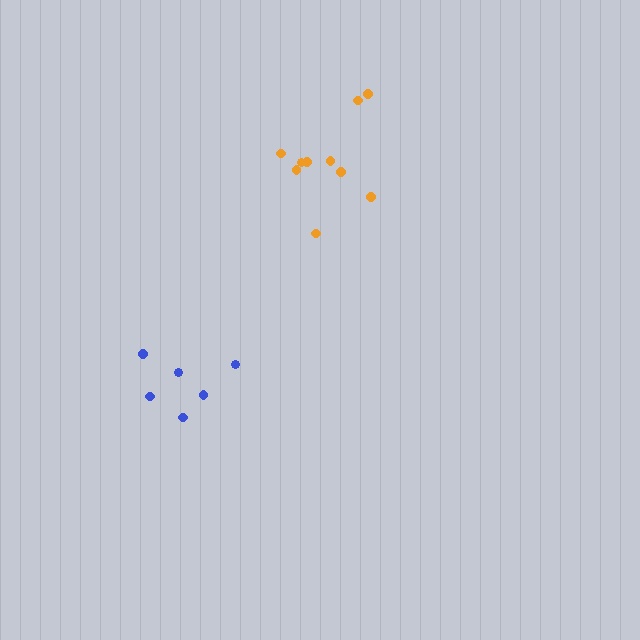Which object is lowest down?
The blue cluster is bottommost.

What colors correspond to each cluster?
The clusters are colored: blue, orange.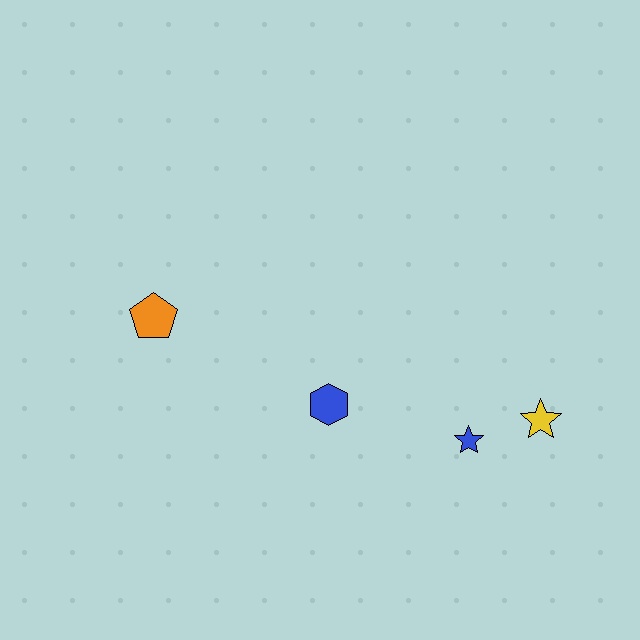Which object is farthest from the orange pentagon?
The yellow star is farthest from the orange pentagon.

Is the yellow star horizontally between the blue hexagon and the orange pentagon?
No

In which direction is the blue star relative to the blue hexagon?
The blue star is to the right of the blue hexagon.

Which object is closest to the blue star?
The yellow star is closest to the blue star.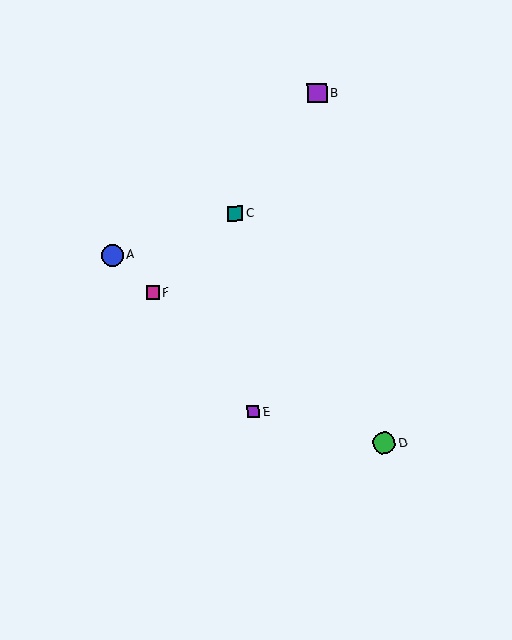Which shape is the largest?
The green circle (labeled D) is the largest.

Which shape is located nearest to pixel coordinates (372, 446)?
The green circle (labeled D) at (384, 443) is nearest to that location.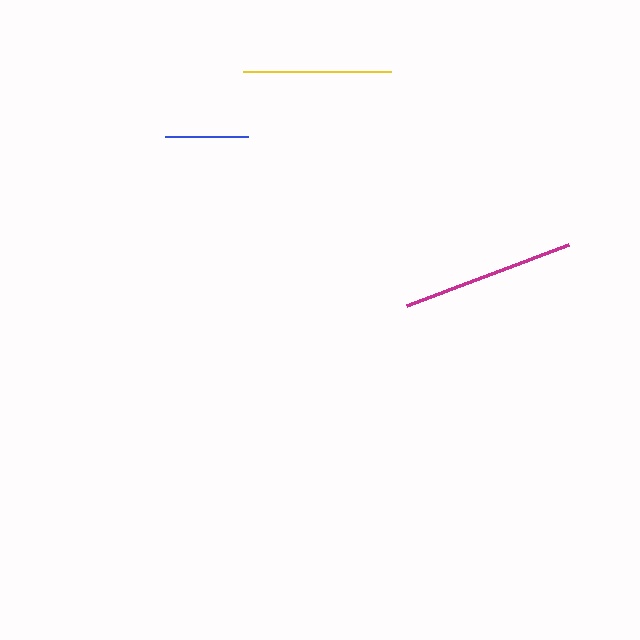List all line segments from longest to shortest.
From longest to shortest: magenta, yellow, blue.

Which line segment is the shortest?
The blue line is the shortest at approximately 83 pixels.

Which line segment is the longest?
The magenta line is the longest at approximately 174 pixels.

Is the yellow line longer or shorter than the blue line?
The yellow line is longer than the blue line.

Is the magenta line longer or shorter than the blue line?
The magenta line is longer than the blue line.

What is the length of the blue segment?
The blue segment is approximately 83 pixels long.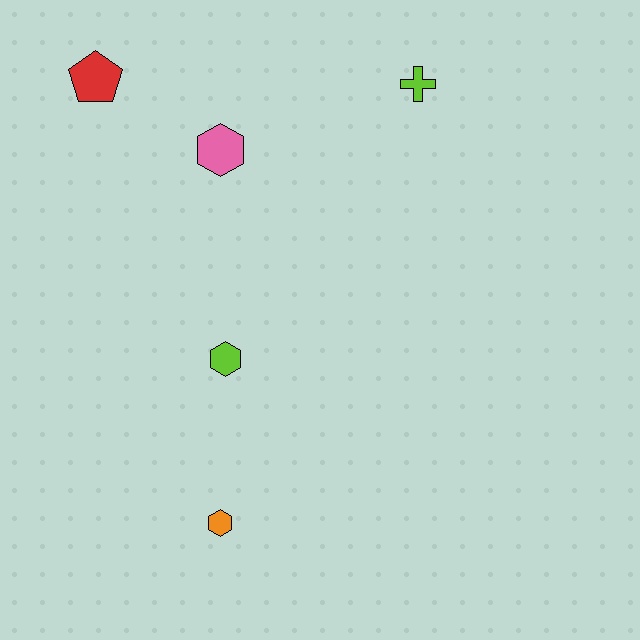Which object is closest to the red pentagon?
The pink hexagon is closest to the red pentagon.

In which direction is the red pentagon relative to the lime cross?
The red pentagon is to the left of the lime cross.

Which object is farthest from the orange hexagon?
The lime cross is farthest from the orange hexagon.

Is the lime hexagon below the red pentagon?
Yes